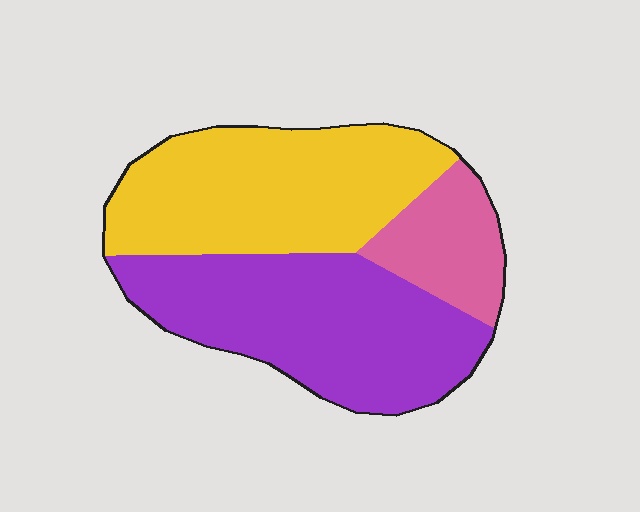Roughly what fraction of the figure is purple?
Purple takes up about two fifths (2/5) of the figure.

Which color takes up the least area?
Pink, at roughly 15%.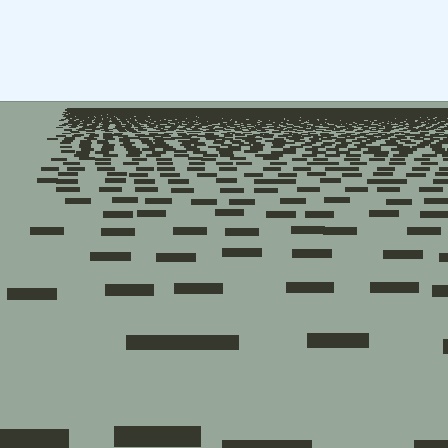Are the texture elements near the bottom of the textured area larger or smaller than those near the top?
Larger. Near the bottom, elements are closer to the viewer and appear at a bigger on-screen size.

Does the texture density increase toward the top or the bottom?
Density increases toward the top.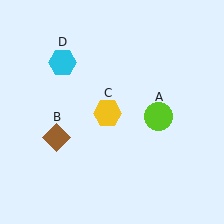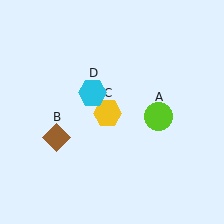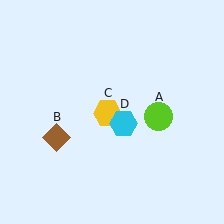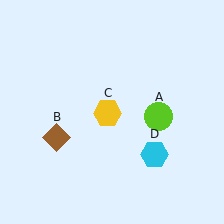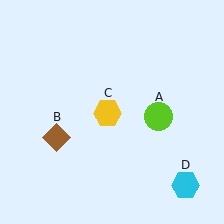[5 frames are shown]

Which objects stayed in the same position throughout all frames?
Lime circle (object A) and brown diamond (object B) and yellow hexagon (object C) remained stationary.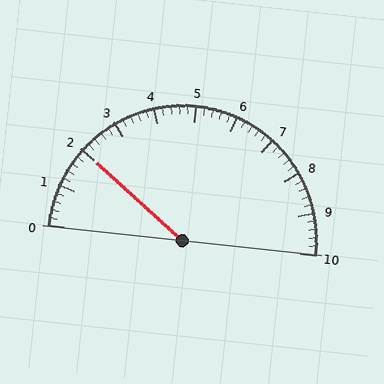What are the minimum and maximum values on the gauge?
The gauge ranges from 0 to 10.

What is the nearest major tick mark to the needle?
The nearest major tick mark is 2.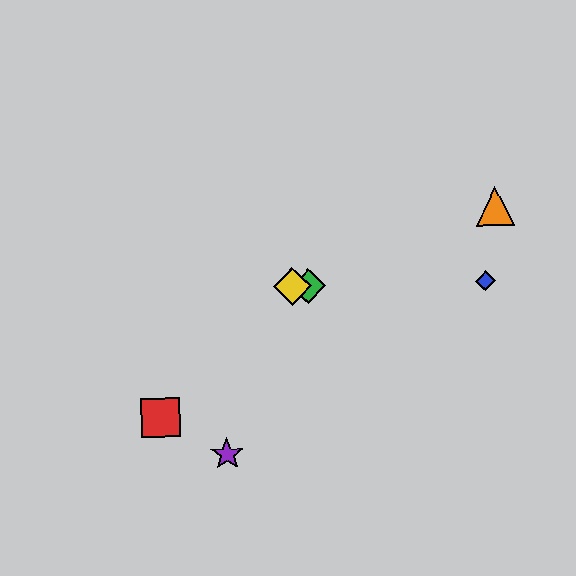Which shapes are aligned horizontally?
The blue diamond, the green diamond, the yellow diamond are aligned horizontally.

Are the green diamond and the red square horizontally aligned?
No, the green diamond is at y≈286 and the red square is at y≈418.